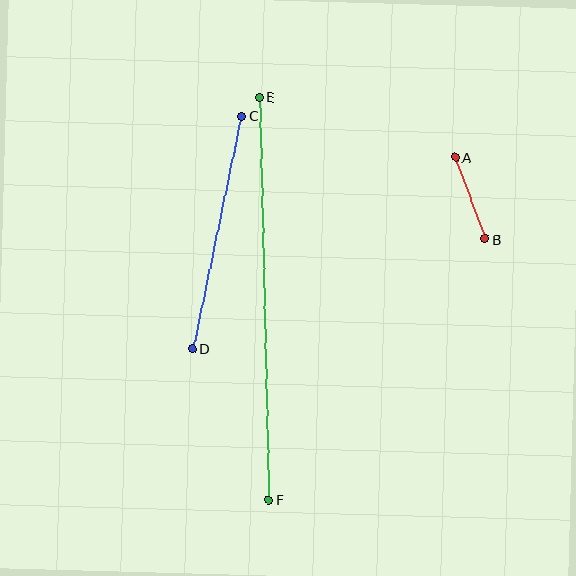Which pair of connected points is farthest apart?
Points E and F are farthest apart.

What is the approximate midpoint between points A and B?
The midpoint is at approximately (470, 198) pixels.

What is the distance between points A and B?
The distance is approximately 87 pixels.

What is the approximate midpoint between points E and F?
The midpoint is at approximately (264, 299) pixels.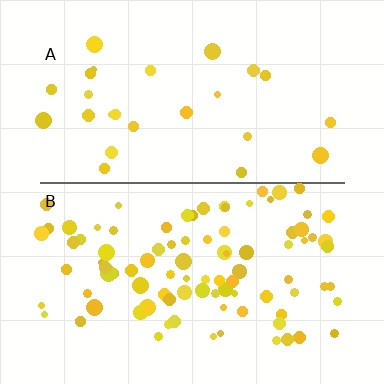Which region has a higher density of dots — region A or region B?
B (the bottom).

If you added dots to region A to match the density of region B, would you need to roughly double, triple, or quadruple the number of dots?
Approximately triple.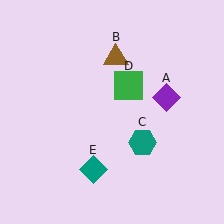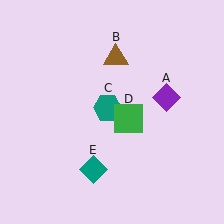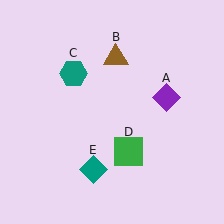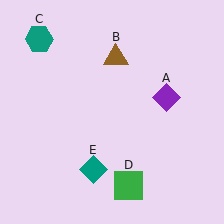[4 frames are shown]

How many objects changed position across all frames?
2 objects changed position: teal hexagon (object C), green square (object D).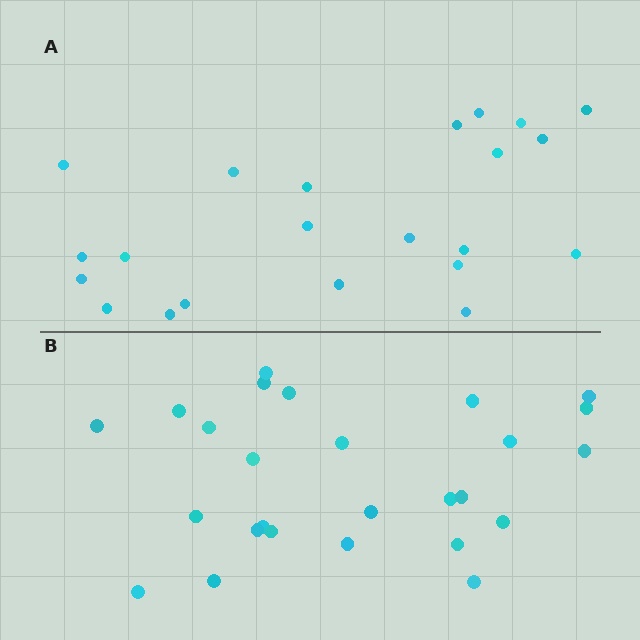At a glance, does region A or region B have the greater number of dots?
Region B (the bottom region) has more dots.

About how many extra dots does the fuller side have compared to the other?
Region B has about 4 more dots than region A.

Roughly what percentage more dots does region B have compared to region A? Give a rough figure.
About 20% more.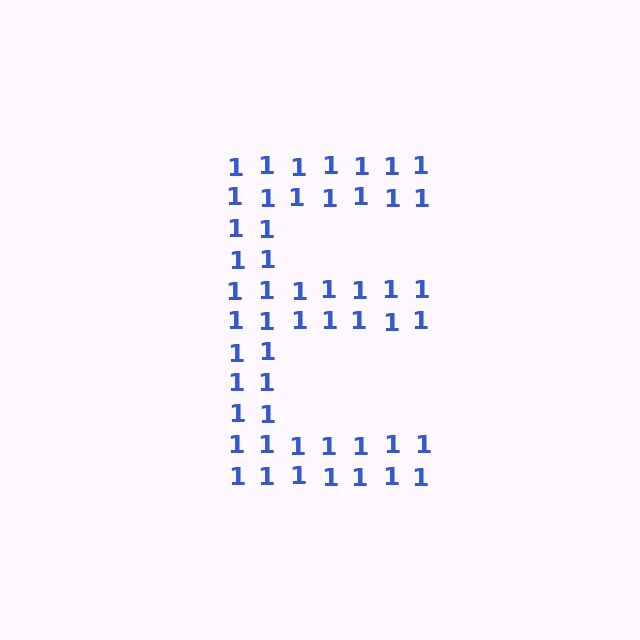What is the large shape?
The large shape is the letter E.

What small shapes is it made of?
It is made of small digit 1's.